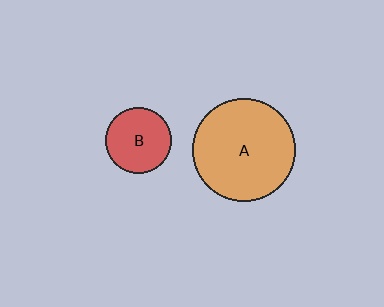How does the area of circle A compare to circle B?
Approximately 2.5 times.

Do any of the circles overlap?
No, none of the circles overlap.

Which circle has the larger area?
Circle A (orange).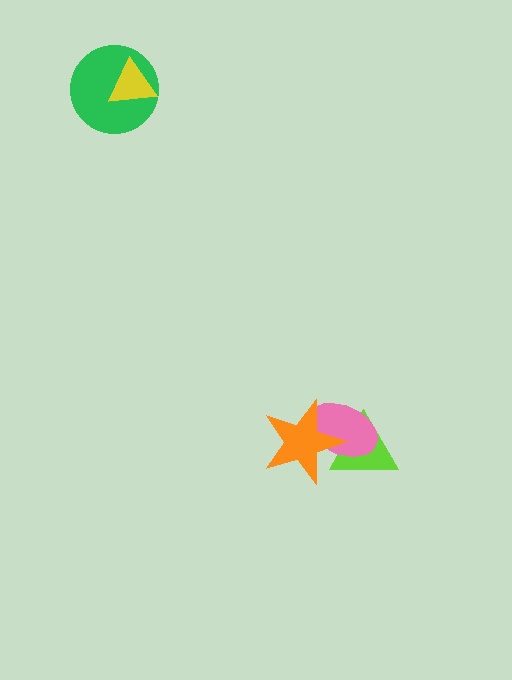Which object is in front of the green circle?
The yellow triangle is in front of the green circle.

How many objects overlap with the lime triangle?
2 objects overlap with the lime triangle.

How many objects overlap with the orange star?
2 objects overlap with the orange star.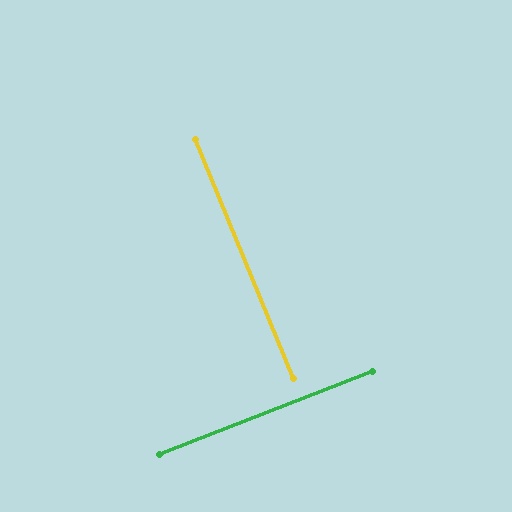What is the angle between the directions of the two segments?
Approximately 89 degrees.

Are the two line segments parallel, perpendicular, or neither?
Perpendicular — they meet at approximately 89°.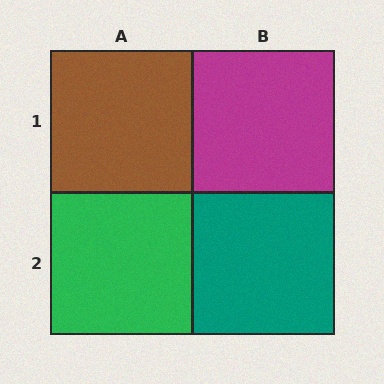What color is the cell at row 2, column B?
Teal.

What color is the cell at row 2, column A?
Green.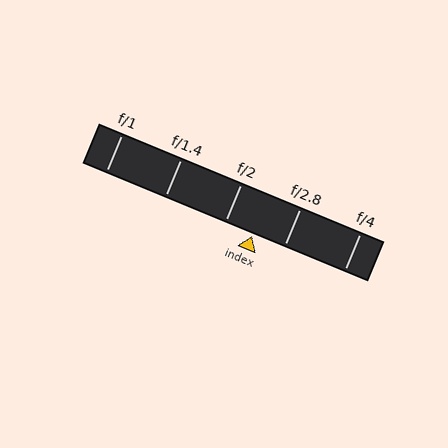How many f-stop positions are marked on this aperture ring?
There are 5 f-stop positions marked.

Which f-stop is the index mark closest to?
The index mark is closest to f/2.